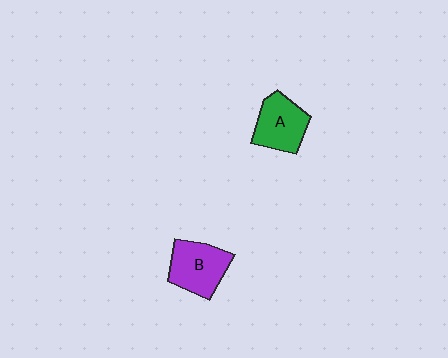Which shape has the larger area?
Shape B (purple).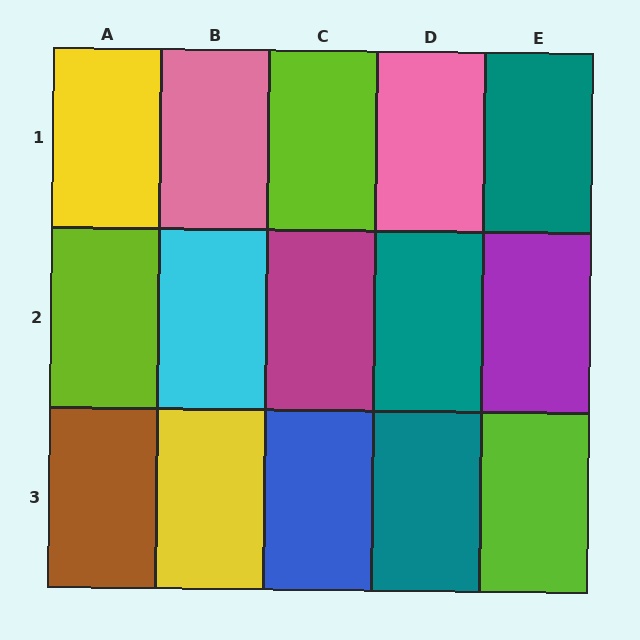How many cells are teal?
3 cells are teal.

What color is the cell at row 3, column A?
Brown.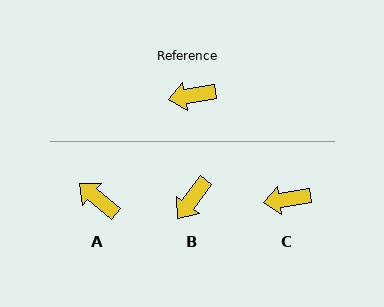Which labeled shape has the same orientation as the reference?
C.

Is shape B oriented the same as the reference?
No, it is off by about 44 degrees.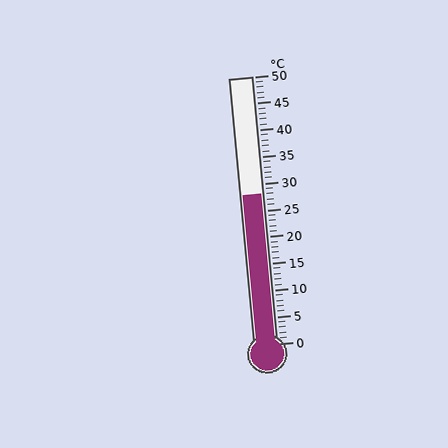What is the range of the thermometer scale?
The thermometer scale ranges from 0°C to 50°C.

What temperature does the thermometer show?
The thermometer shows approximately 28°C.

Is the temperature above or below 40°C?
The temperature is below 40°C.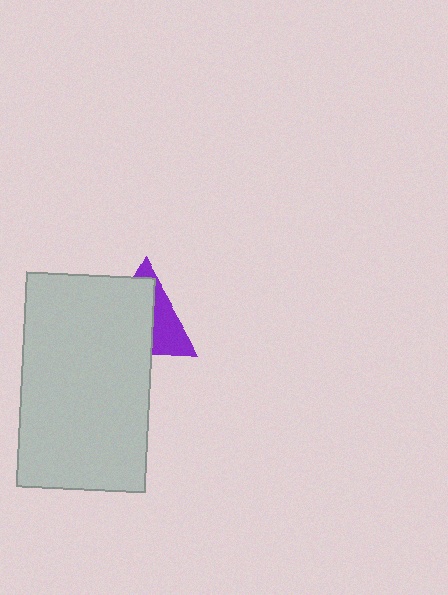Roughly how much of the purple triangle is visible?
A small part of it is visible (roughly 37%).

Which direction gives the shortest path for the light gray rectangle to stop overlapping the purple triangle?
Moving toward the lower-left gives the shortest separation.